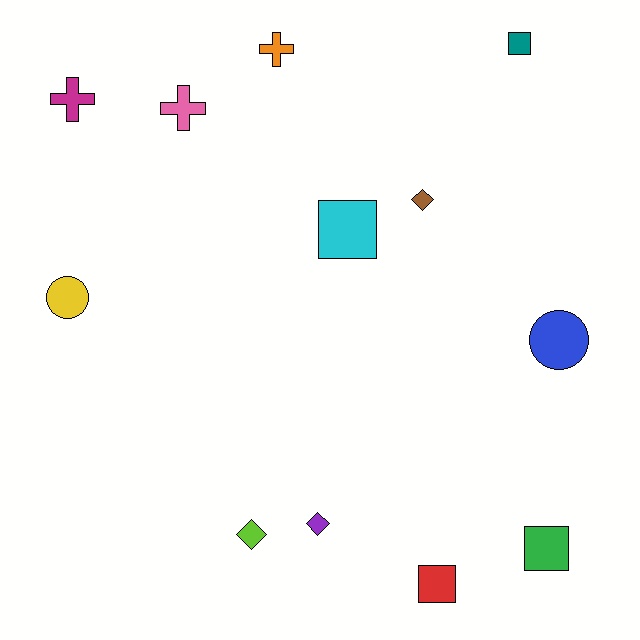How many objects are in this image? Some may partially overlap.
There are 12 objects.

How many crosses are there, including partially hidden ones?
There are 3 crosses.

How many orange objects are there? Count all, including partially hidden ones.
There is 1 orange object.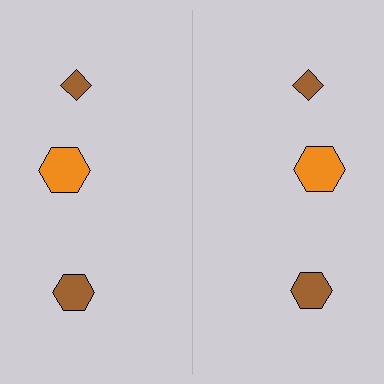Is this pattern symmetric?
Yes, this pattern has bilateral (reflection) symmetry.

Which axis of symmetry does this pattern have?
The pattern has a vertical axis of symmetry running through the center of the image.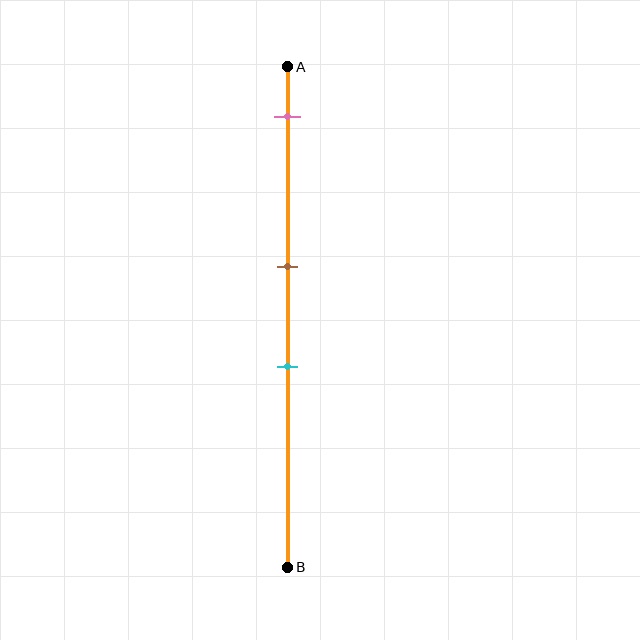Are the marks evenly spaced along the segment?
No, the marks are not evenly spaced.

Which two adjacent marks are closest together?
The brown and cyan marks are the closest adjacent pair.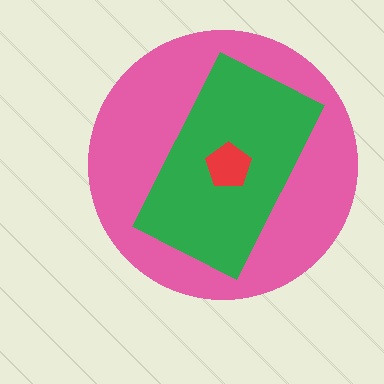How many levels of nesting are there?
3.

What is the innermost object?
The red pentagon.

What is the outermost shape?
The pink circle.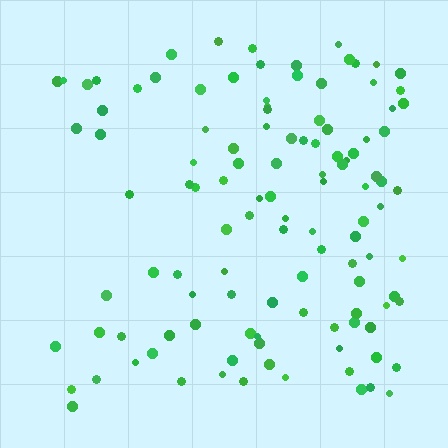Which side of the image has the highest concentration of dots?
The right.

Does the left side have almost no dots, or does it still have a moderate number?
Still a moderate number, just noticeably fewer than the right.